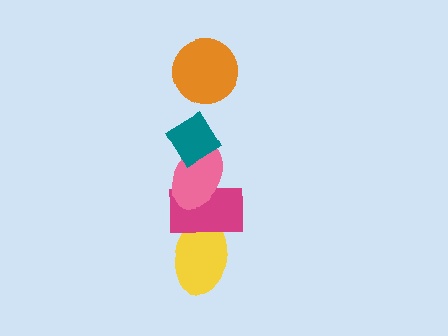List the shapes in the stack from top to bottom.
From top to bottom: the orange circle, the teal diamond, the pink ellipse, the magenta rectangle, the yellow ellipse.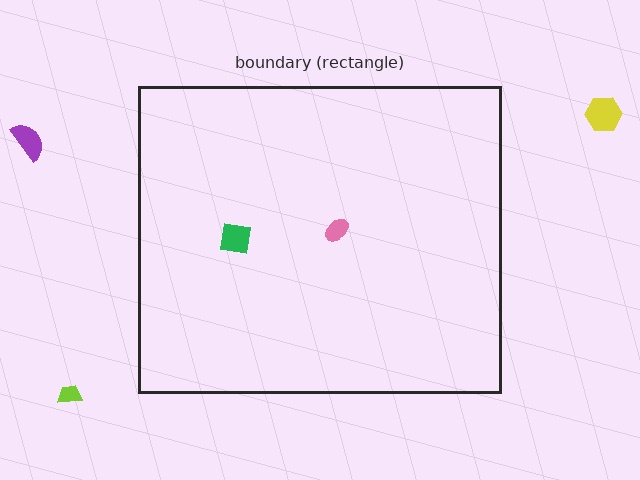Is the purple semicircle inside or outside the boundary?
Outside.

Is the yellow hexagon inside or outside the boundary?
Outside.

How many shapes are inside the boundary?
2 inside, 3 outside.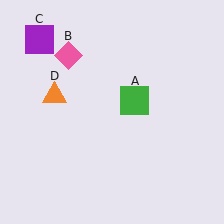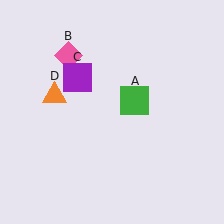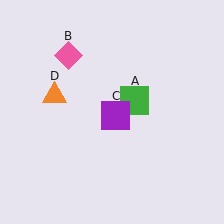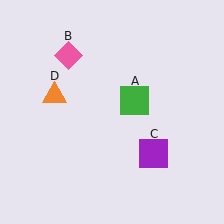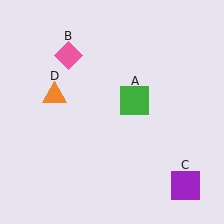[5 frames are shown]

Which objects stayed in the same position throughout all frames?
Green square (object A) and pink diamond (object B) and orange triangle (object D) remained stationary.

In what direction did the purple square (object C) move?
The purple square (object C) moved down and to the right.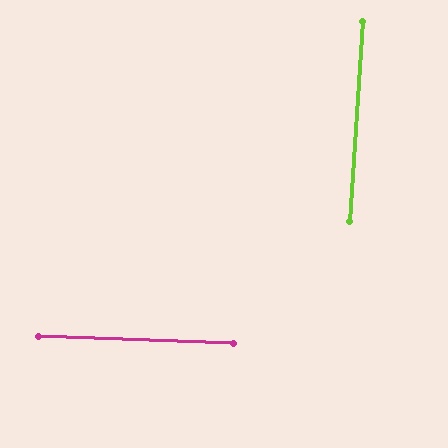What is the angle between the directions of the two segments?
Approximately 88 degrees.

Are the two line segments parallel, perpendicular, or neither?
Perpendicular — they meet at approximately 88°.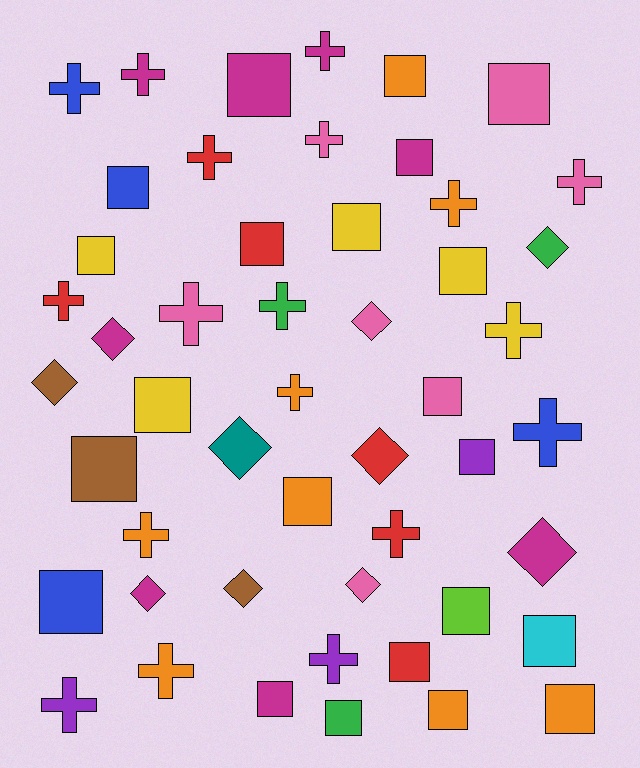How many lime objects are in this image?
There is 1 lime object.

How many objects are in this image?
There are 50 objects.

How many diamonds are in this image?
There are 10 diamonds.